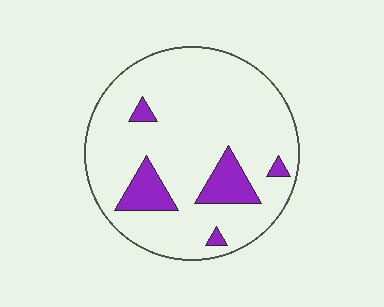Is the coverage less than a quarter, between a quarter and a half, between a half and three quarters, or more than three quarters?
Less than a quarter.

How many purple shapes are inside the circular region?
5.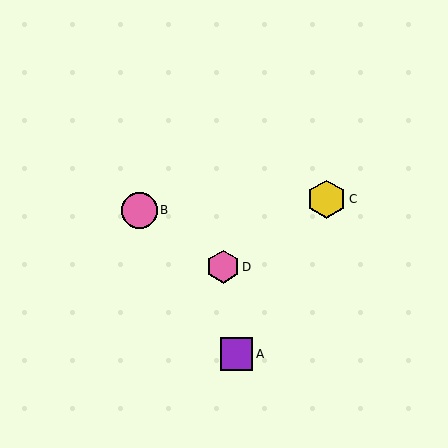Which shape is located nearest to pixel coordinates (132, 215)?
The pink circle (labeled B) at (139, 210) is nearest to that location.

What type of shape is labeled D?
Shape D is a pink hexagon.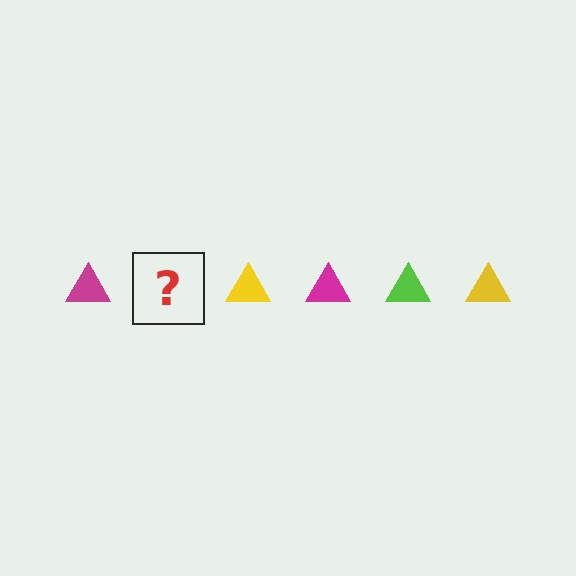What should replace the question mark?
The question mark should be replaced with a lime triangle.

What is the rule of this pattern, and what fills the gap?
The rule is that the pattern cycles through magenta, lime, yellow triangles. The gap should be filled with a lime triangle.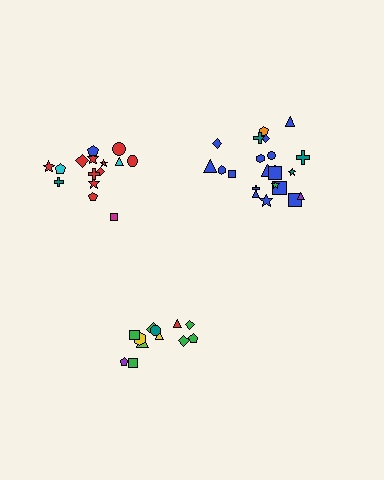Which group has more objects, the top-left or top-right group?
The top-right group.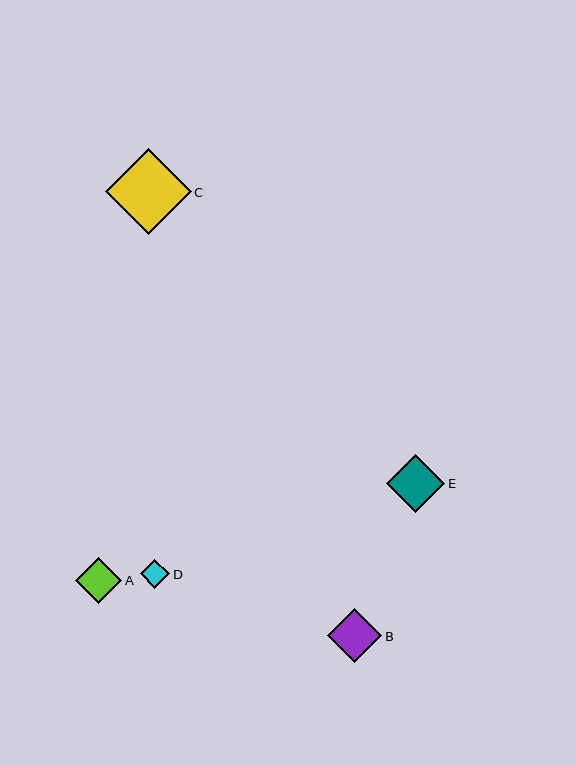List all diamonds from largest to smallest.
From largest to smallest: C, E, B, A, D.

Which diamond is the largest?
Diamond C is the largest with a size of approximately 86 pixels.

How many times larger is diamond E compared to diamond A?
Diamond E is approximately 1.3 times the size of diamond A.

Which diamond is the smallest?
Diamond D is the smallest with a size of approximately 29 pixels.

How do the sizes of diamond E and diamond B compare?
Diamond E and diamond B are approximately the same size.